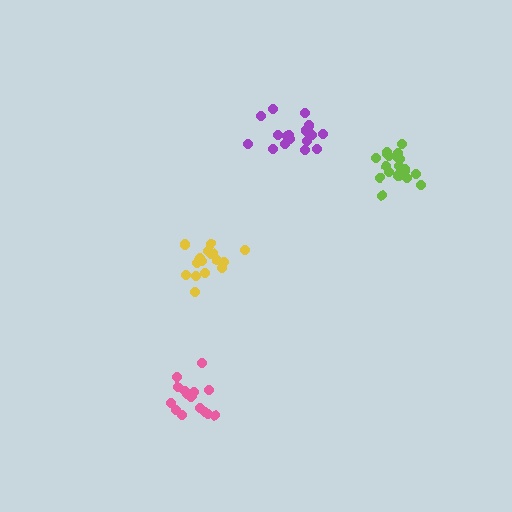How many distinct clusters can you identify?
There are 4 distinct clusters.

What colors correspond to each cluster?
The clusters are colored: lime, purple, pink, yellow.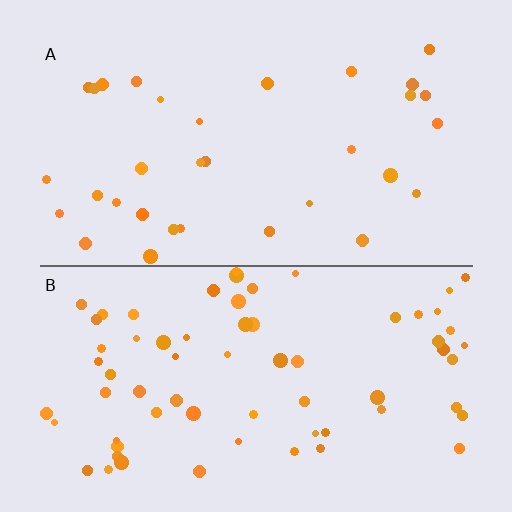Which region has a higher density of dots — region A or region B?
B (the bottom).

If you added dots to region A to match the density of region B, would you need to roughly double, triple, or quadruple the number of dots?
Approximately double.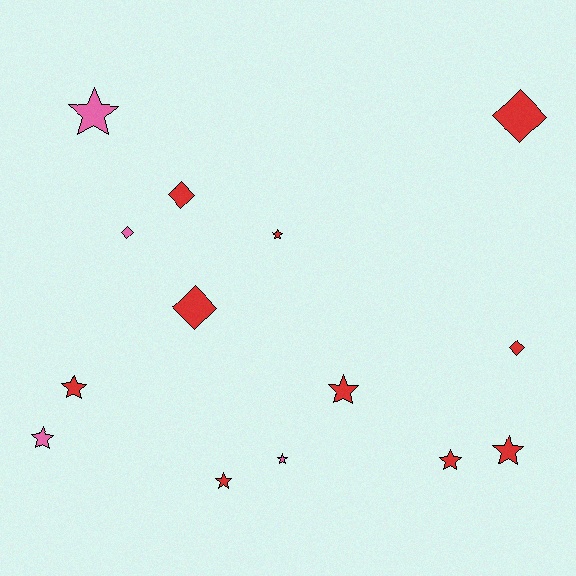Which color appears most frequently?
Red, with 10 objects.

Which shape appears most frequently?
Star, with 9 objects.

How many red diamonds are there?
There are 4 red diamonds.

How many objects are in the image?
There are 14 objects.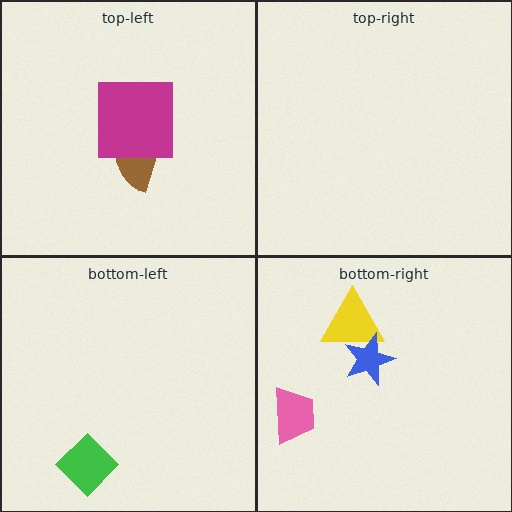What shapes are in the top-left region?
The brown semicircle, the magenta square.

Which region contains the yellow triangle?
The bottom-right region.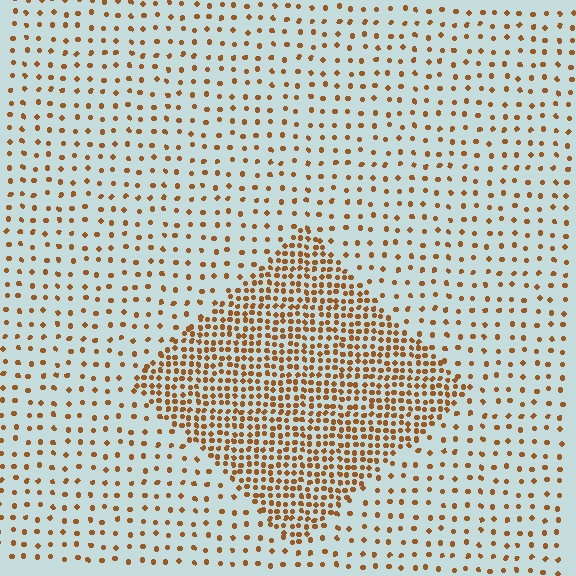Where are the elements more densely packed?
The elements are more densely packed inside the diamond boundary.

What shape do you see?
I see a diamond.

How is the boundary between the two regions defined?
The boundary is defined by a change in element density (approximately 2.9x ratio). All elements are the same color, size, and shape.